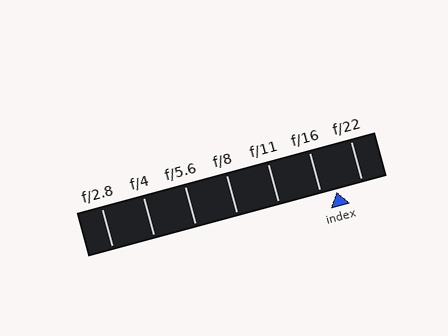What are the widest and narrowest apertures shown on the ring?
The widest aperture shown is f/2.8 and the narrowest is f/22.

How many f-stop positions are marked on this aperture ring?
There are 7 f-stop positions marked.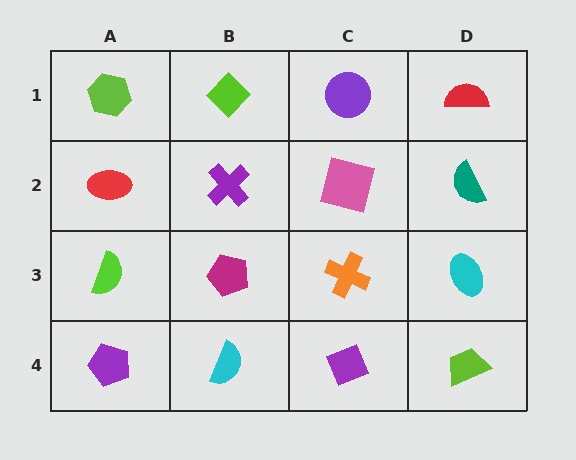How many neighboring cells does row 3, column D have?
3.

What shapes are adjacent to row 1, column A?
A red ellipse (row 2, column A), a lime diamond (row 1, column B).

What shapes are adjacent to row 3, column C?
A pink square (row 2, column C), a purple diamond (row 4, column C), a magenta pentagon (row 3, column B), a cyan ellipse (row 3, column D).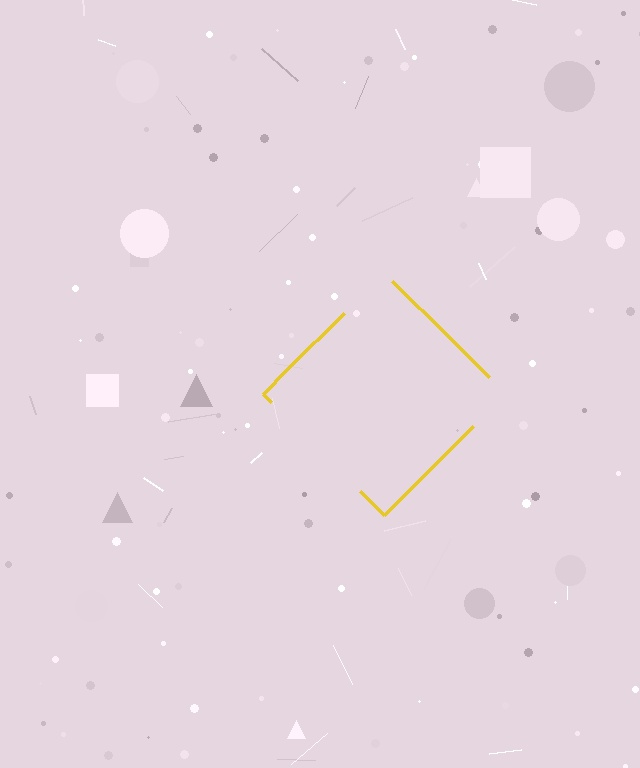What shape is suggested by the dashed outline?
The dashed outline suggests a diamond.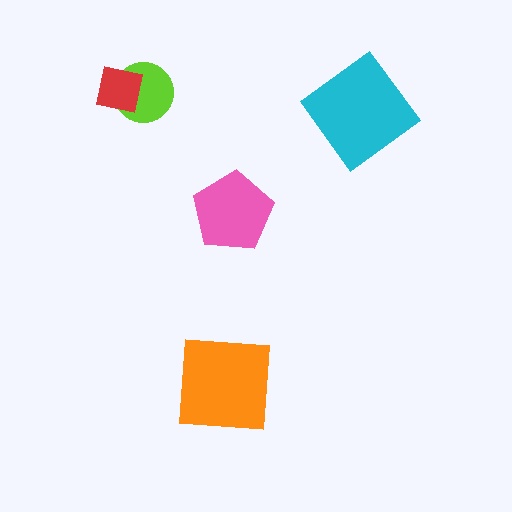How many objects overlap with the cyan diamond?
0 objects overlap with the cyan diamond.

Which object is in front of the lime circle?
The red square is in front of the lime circle.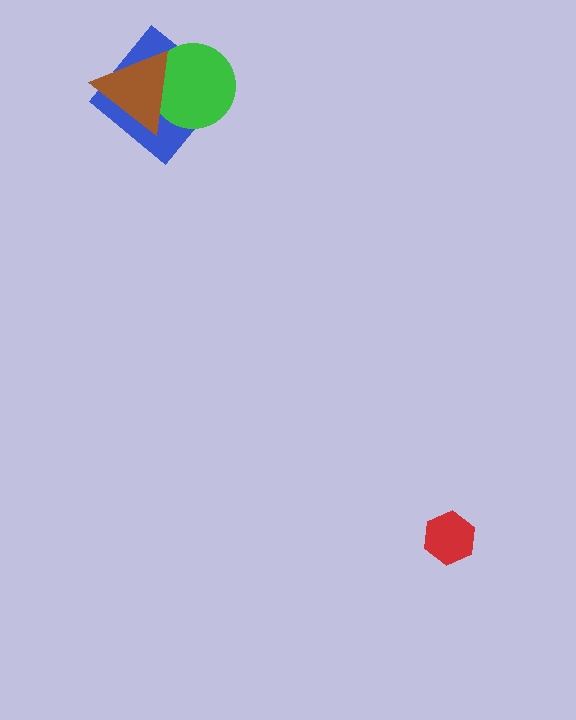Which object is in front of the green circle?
The brown triangle is in front of the green circle.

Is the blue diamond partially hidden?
Yes, it is partially covered by another shape.